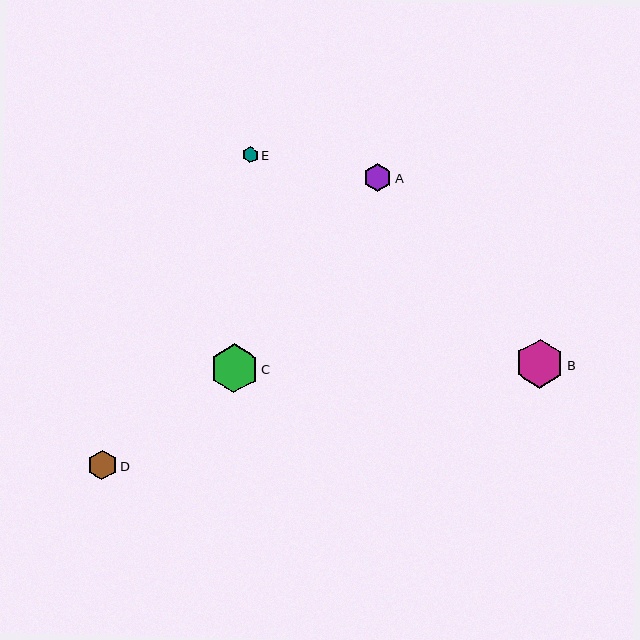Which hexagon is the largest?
Hexagon B is the largest with a size of approximately 49 pixels.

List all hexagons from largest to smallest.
From largest to smallest: B, C, D, A, E.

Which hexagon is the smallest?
Hexagon E is the smallest with a size of approximately 15 pixels.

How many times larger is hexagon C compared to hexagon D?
Hexagon C is approximately 1.6 times the size of hexagon D.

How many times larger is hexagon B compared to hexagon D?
Hexagon B is approximately 1.6 times the size of hexagon D.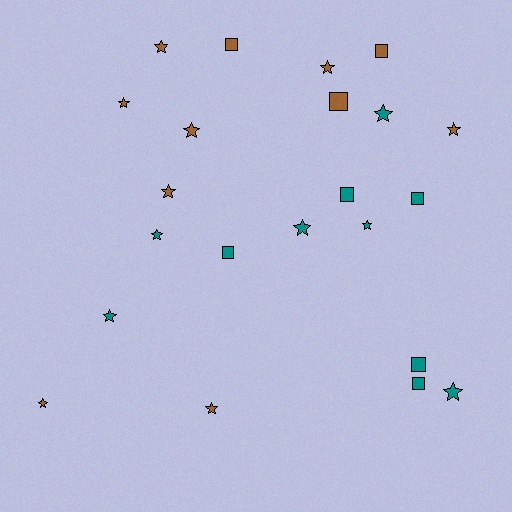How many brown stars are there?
There are 8 brown stars.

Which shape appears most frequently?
Star, with 14 objects.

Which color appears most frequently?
Brown, with 11 objects.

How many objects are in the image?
There are 22 objects.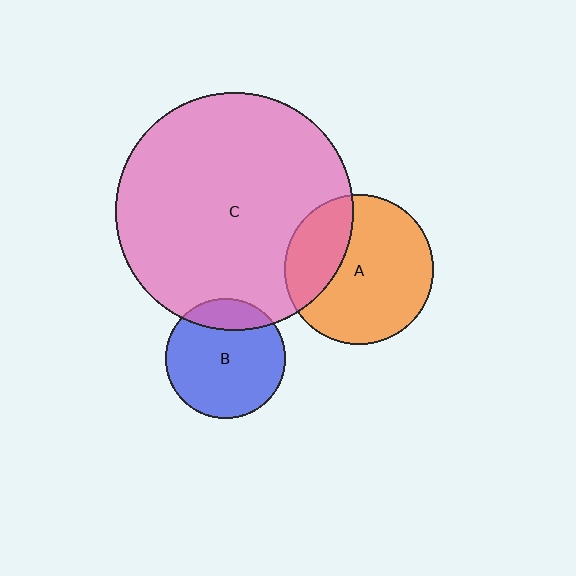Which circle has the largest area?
Circle C (pink).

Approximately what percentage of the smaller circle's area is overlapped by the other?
Approximately 20%.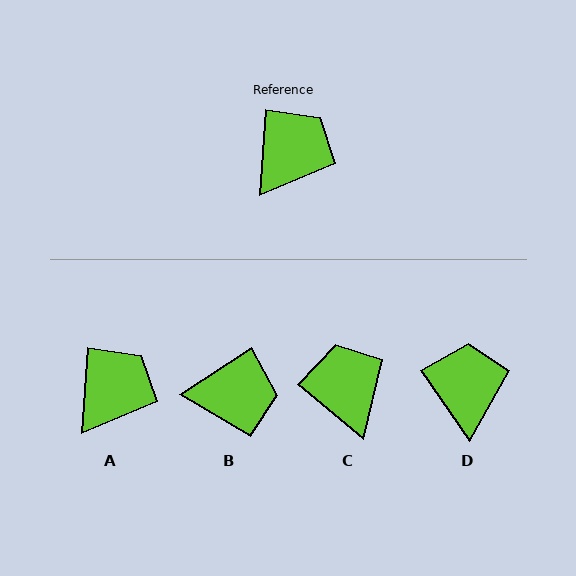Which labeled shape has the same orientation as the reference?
A.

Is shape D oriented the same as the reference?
No, it is off by about 38 degrees.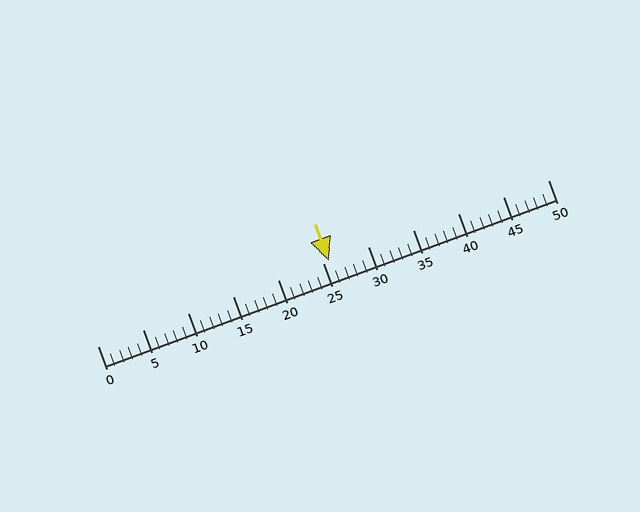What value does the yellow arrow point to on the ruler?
The yellow arrow points to approximately 26.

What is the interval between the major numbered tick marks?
The major tick marks are spaced 5 units apart.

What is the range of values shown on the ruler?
The ruler shows values from 0 to 50.